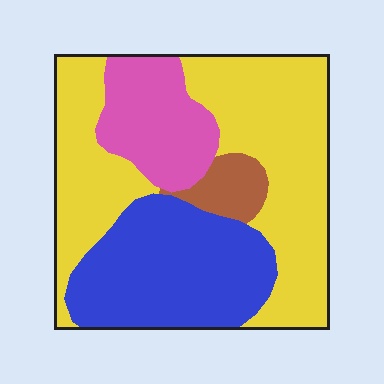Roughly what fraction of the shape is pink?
Pink covers around 15% of the shape.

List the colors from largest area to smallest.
From largest to smallest: yellow, blue, pink, brown.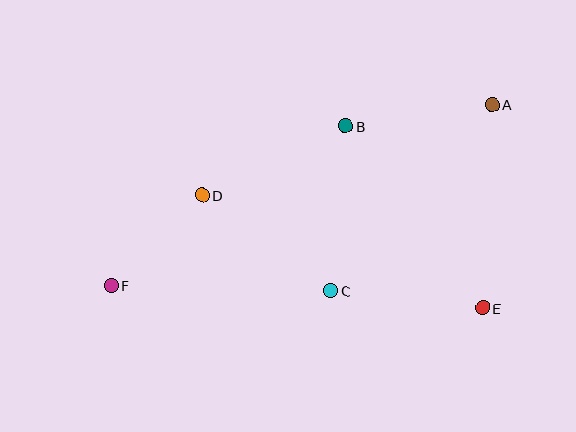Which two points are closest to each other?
Points D and F are closest to each other.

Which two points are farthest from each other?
Points A and F are farthest from each other.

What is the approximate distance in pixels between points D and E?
The distance between D and E is approximately 303 pixels.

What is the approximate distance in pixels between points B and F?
The distance between B and F is approximately 284 pixels.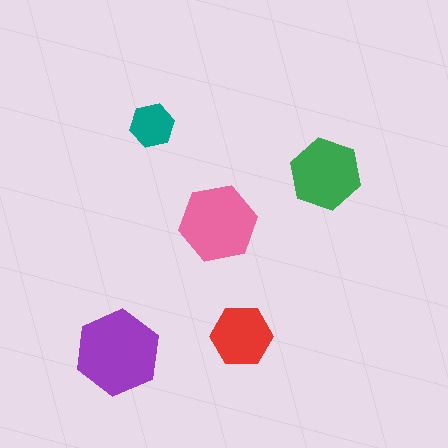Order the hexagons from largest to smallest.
the purple one, the pink one, the green one, the red one, the teal one.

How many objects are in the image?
There are 5 objects in the image.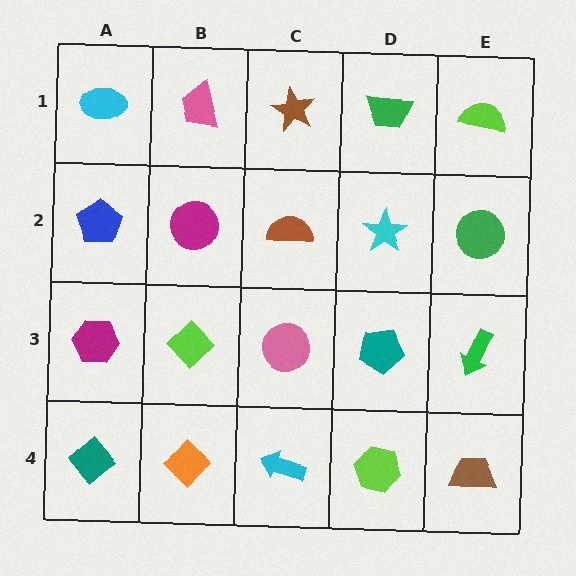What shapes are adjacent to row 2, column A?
A cyan ellipse (row 1, column A), a magenta hexagon (row 3, column A), a magenta circle (row 2, column B).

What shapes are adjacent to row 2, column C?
A brown star (row 1, column C), a pink circle (row 3, column C), a magenta circle (row 2, column B), a cyan star (row 2, column D).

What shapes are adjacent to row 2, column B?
A pink trapezoid (row 1, column B), a lime diamond (row 3, column B), a blue pentagon (row 2, column A), a brown semicircle (row 2, column C).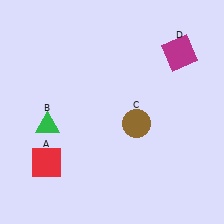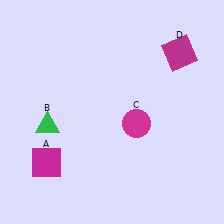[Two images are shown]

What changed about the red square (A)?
In Image 1, A is red. In Image 2, it changed to magenta.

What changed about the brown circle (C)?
In Image 1, C is brown. In Image 2, it changed to magenta.